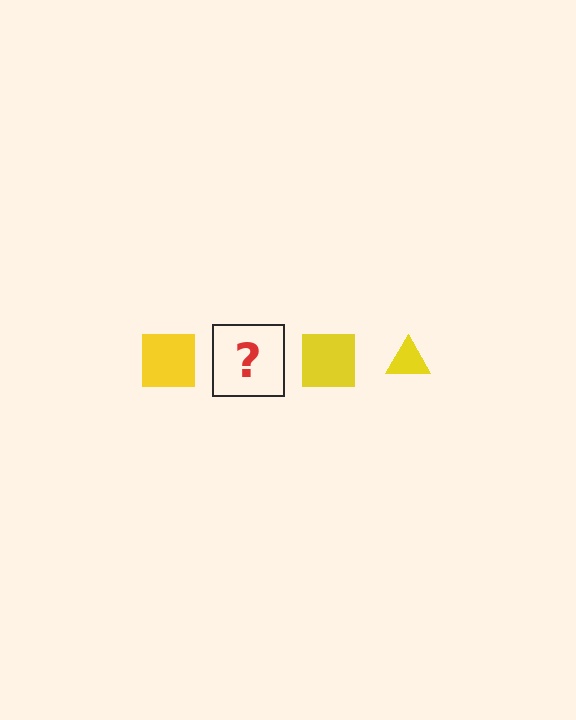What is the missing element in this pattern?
The missing element is a yellow triangle.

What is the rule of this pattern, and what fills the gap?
The rule is that the pattern cycles through square, triangle shapes in yellow. The gap should be filled with a yellow triangle.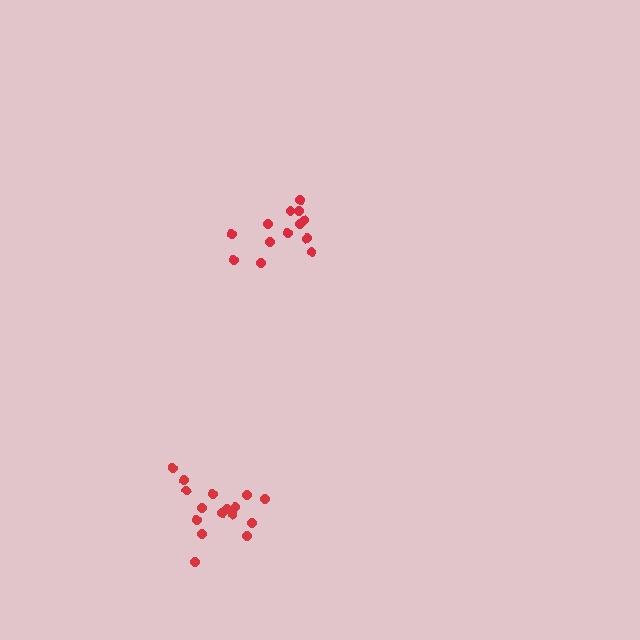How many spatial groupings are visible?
There are 2 spatial groupings.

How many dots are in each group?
Group 1: 16 dots, Group 2: 13 dots (29 total).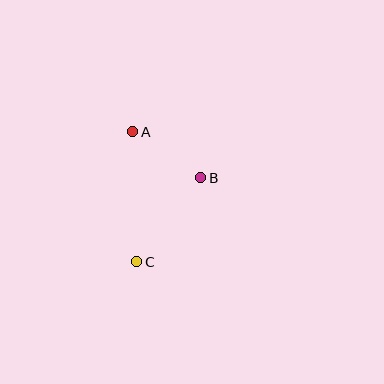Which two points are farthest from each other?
Points A and C are farthest from each other.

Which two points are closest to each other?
Points A and B are closest to each other.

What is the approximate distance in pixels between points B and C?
The distance between B and C is approximately 106 pixels.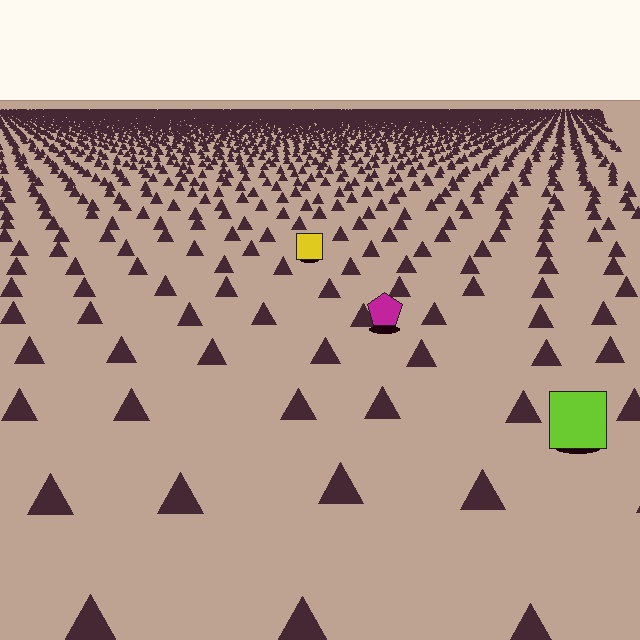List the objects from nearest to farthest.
From nearest to farthest: the lime square, the magenta pentagon, the yellow square.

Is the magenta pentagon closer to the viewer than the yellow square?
Yes. The magenta pentagon is closer — you can tell from the texture gradient: the ground texture is coarser near it.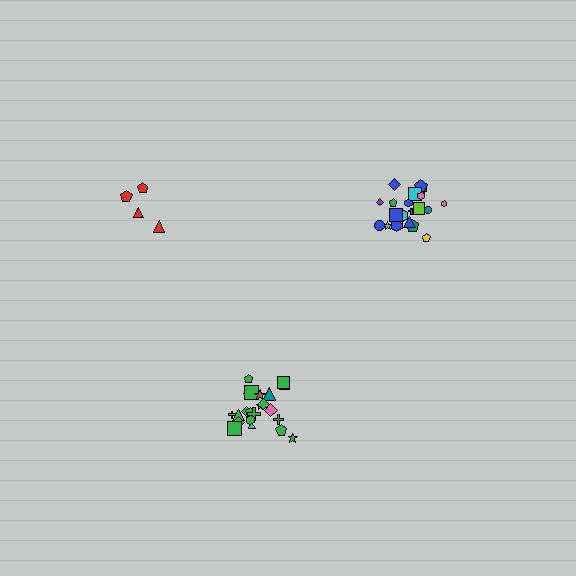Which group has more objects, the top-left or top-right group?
The top-right group.